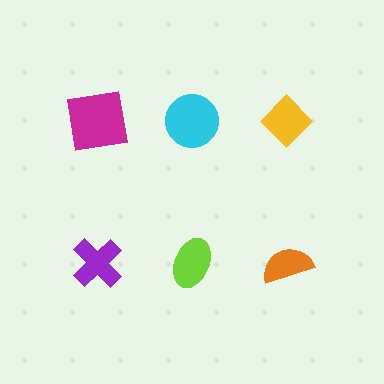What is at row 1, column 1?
A magenta square.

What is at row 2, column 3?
An orange semicircle.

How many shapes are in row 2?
3 shapes.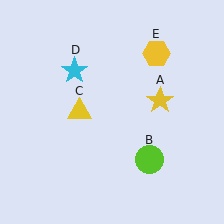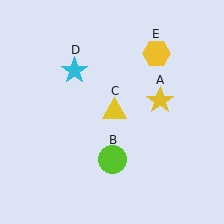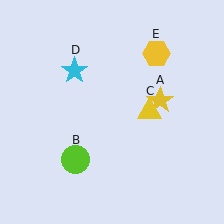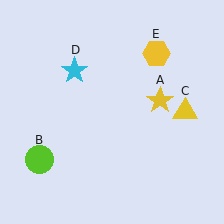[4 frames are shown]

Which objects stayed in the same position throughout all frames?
Yellow star (object A) and cyan star (object D) and yellow hexagon (object E) remained stationary.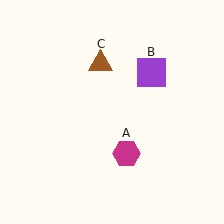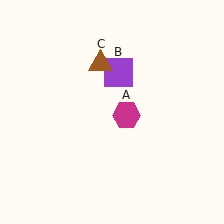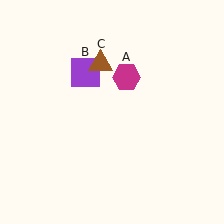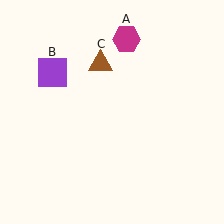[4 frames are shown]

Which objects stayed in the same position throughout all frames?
Brown triangle (object C) remained stationary.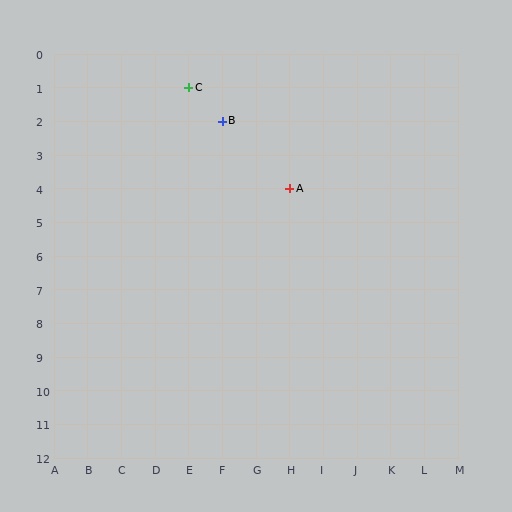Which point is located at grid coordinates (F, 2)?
Point B is at (F, 2).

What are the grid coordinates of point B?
Point B is at grid coordinates (F, 2).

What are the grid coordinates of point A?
Point A is at grid coordinates (H, 4).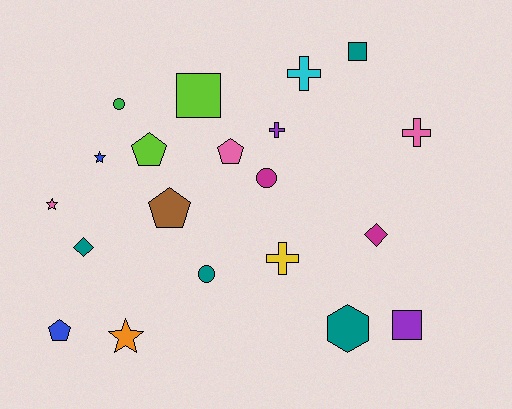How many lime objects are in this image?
There are 2 lime objects.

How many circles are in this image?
There are 3 circles.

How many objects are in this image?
There are 20 objects.